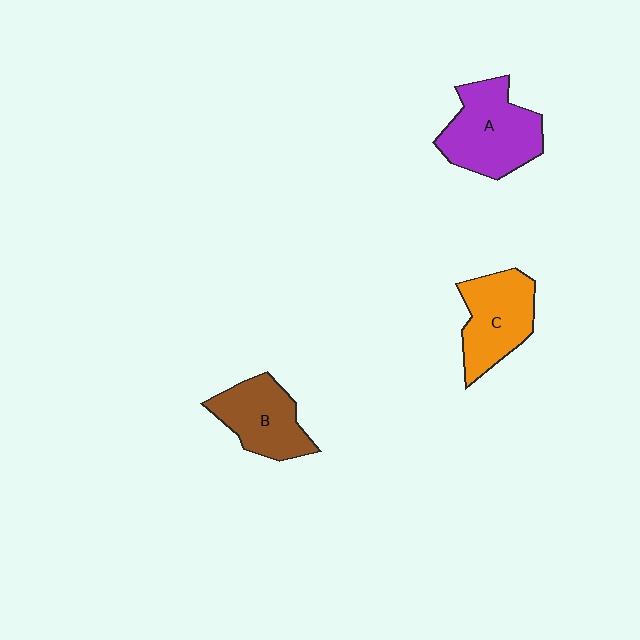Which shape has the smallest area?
Shape B (brown).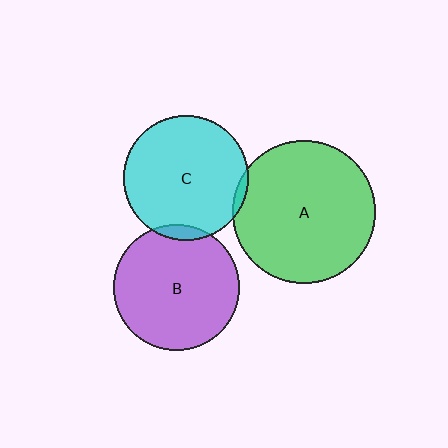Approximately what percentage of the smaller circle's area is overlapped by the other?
Approximately 5%.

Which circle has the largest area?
Circle A (green).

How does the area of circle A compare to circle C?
Approximately 1.3 times.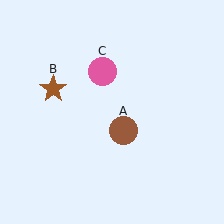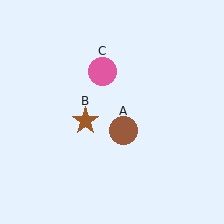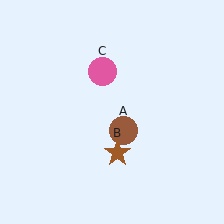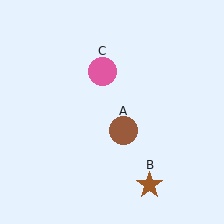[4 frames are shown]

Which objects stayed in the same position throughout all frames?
Brown circle (object A) and pink circle (object C) remained stationary.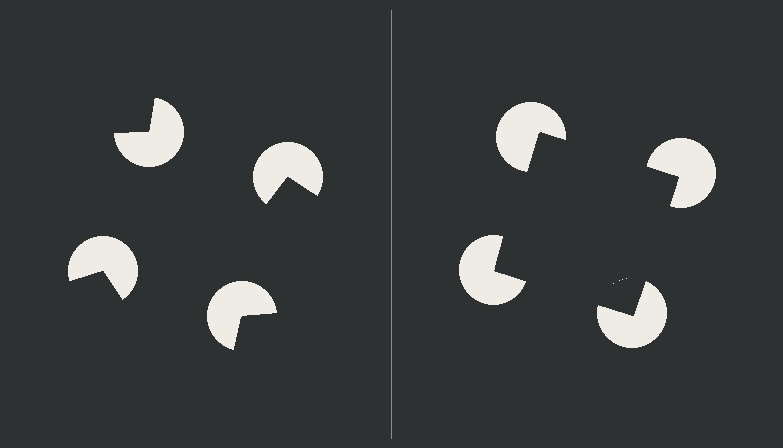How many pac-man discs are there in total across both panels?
8 — 4 on each side.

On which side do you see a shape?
An illusory square appears on the right side. On the left side the wedge cuts are rotated, so no coherent shape forms.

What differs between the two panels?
The pac-man discs are positioned identically on both sides; only the wedge orientations differ. On the right they align to a square; on the left they are misaligned.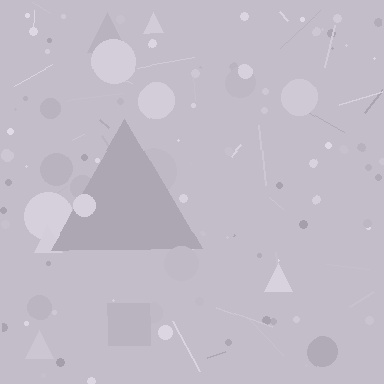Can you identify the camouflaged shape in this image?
The camouflaged shape is a triangle.